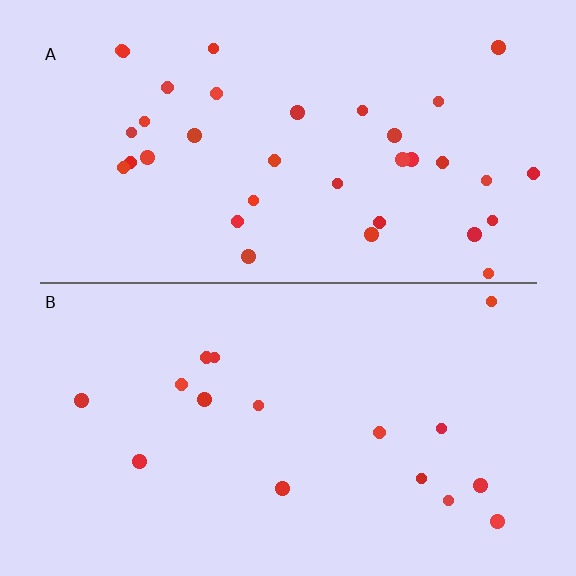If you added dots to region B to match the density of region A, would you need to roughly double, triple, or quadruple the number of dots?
Approximately double.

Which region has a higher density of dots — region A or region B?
A (the top).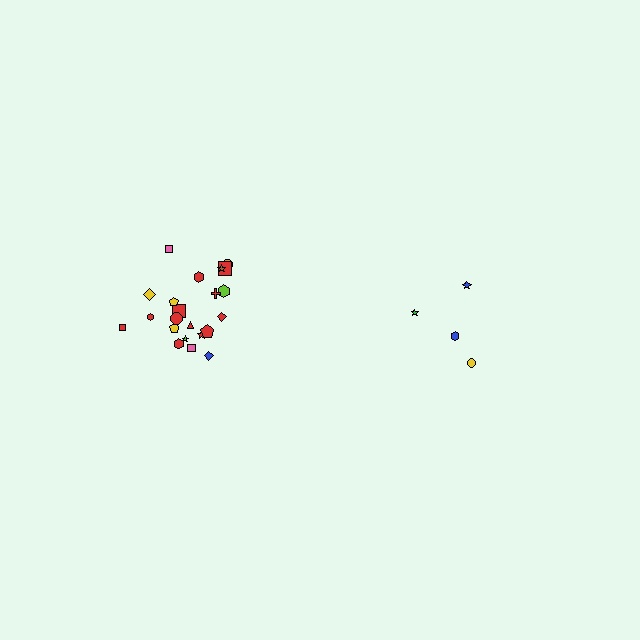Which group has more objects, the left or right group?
The left group.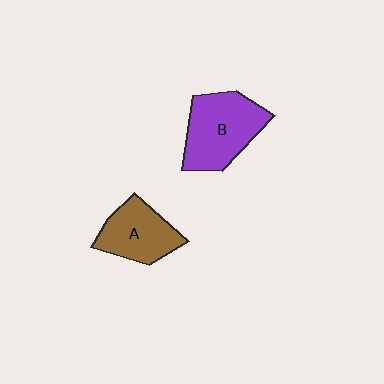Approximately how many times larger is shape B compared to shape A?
Approximately 1.3 times.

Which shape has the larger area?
Shape B (purple).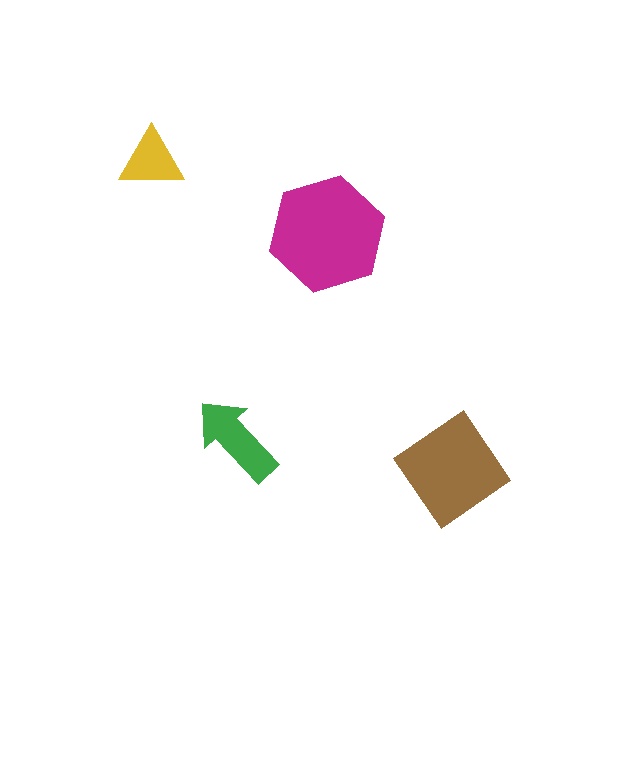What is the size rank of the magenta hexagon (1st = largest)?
1st.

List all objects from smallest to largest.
The yellow triangle, the green arrow, the brown diamond, the magenta hexagon.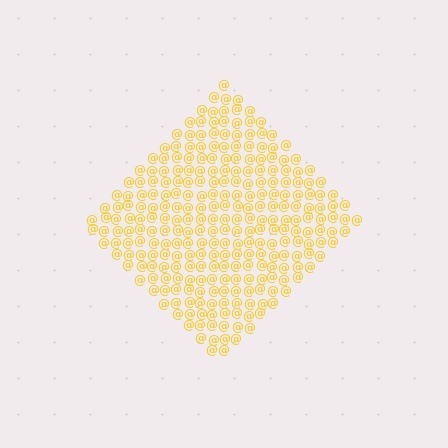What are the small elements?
The small elements are at signs.